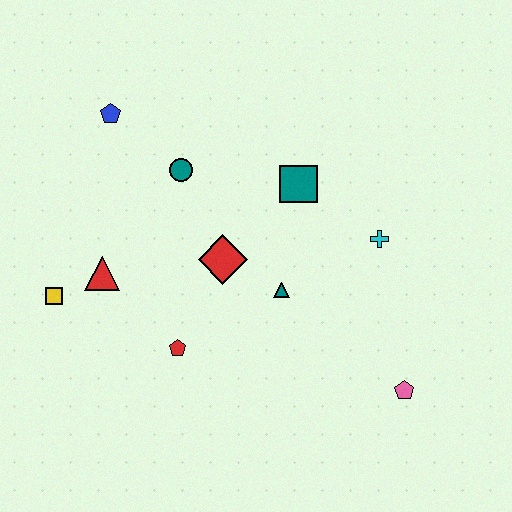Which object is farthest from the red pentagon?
The blue pentagon is farthest from the red pentagon.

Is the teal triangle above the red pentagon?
Yes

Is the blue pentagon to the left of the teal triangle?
Yes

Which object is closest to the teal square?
The cyan cross is closest to the teal square.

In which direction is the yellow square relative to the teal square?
The yellow square is to the left of the teal square.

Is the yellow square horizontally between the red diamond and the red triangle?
No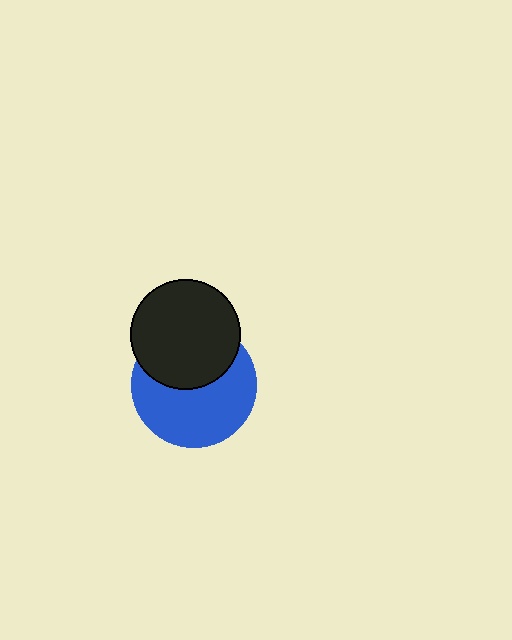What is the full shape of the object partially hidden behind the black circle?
The partially hidden object is a blue circle.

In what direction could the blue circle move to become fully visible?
The blue circle could move down. That would shift it out from behind the black circle entirely.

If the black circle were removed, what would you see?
You would see the complete blue circle.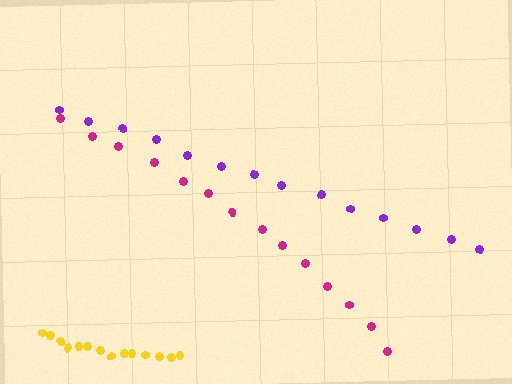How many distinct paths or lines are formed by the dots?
There are 3 distinct paths.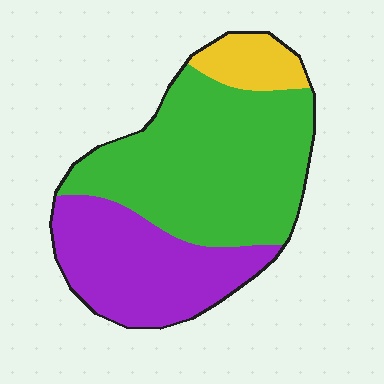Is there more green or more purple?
Green.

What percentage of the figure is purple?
Purple takes up about one third (1/3) of the figure.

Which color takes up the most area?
Green, at roughly 55%.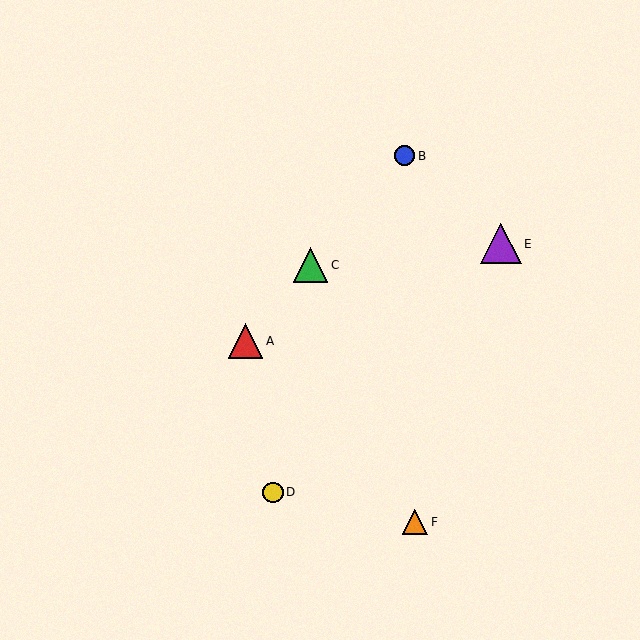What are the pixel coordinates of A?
Object A is at (246, 341).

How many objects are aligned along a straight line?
3 objects (A, B, C) are aligned along a straight line.